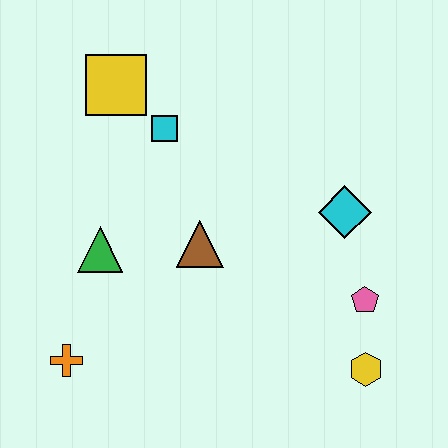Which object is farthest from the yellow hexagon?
The yellow square is farthest from the yellow hexagon.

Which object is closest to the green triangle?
The brown triangle is closest to the green triangle.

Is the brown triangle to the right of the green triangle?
Yes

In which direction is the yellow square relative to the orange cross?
The yellow square is above the orange cross.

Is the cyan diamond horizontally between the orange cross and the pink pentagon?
Yes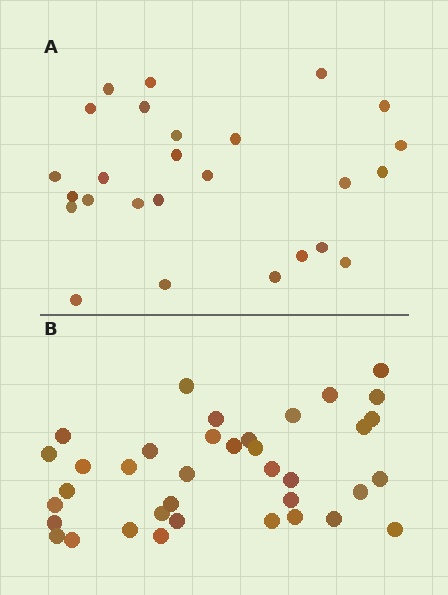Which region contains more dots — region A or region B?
Region B (the bottom region) has more dots.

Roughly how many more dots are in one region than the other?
Region B has roughly 12 or so more dots than region A.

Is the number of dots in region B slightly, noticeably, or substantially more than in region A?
Region B has noticeably more, but not dramatically so. The ratio is roughly 1.4 to 1.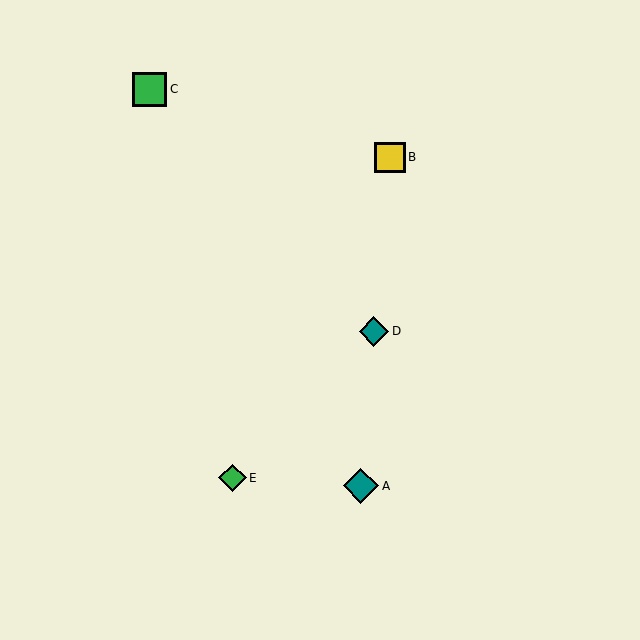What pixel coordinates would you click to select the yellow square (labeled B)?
Click at (390, 157) to select the yellow square B.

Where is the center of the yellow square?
The center of the yellow square is at (390, 157).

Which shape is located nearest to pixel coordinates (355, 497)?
The teal diamond (labeled A) at (361, 486) is nearest to that location.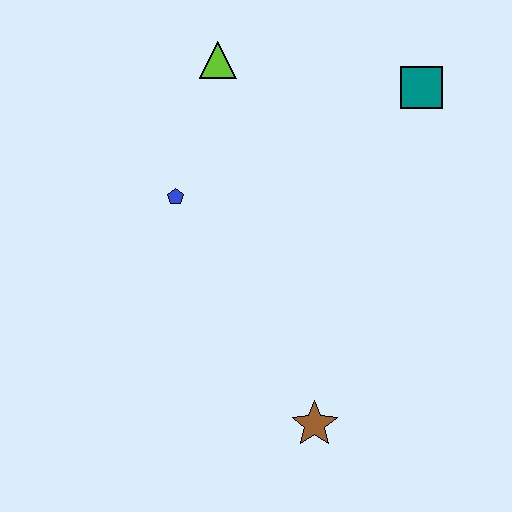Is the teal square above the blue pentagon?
Yes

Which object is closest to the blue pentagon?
The lime triangle is closest to the blue pentagon.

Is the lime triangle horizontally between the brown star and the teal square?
No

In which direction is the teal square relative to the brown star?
The teal square is above the brown star.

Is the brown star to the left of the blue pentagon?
No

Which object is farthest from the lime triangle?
The brown star is farthest from the lime triangle.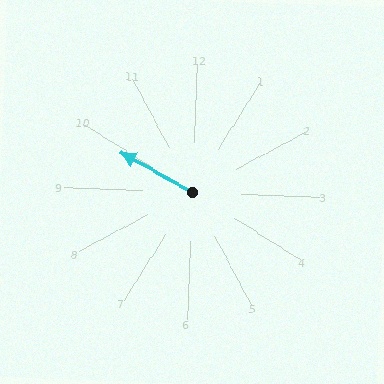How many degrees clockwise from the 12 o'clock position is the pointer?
Approximately 297 degrees.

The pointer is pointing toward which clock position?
Roughly 10 o'clock.